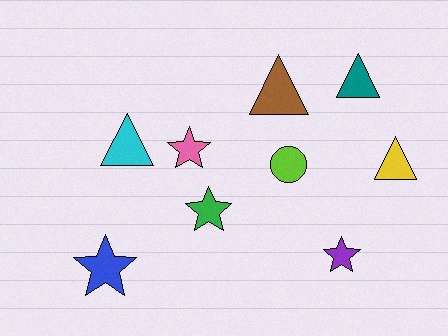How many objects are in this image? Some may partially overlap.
There are 9 objects.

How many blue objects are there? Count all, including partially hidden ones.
There is 1 blue object.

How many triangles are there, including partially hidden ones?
There are 4 triangles.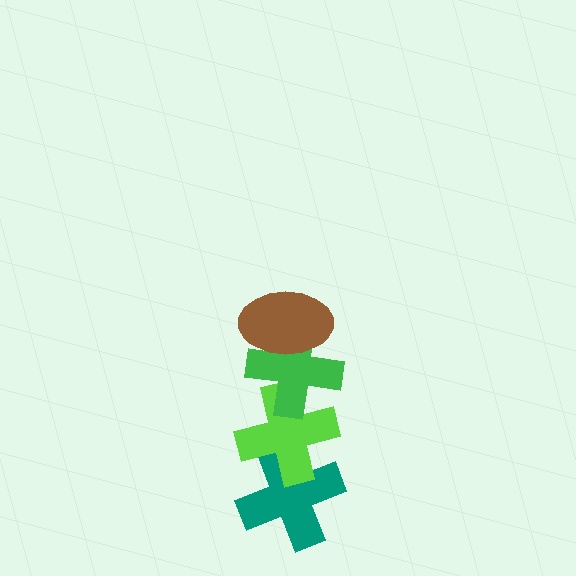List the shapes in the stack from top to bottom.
From top to bottom: the brown ellipse, the green cross, the lime cross, the teal cross.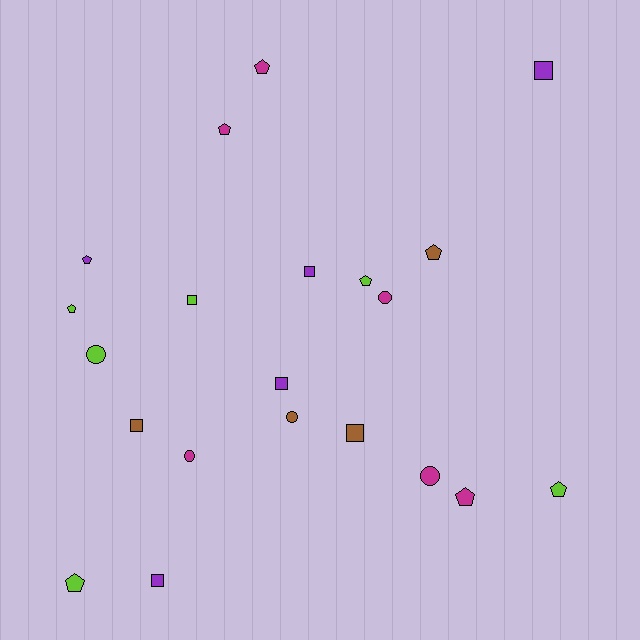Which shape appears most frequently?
Pentagon, with 9 objects.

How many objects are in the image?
There are 21 objects.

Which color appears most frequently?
Lime, with 6 objects.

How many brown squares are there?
There are 2 brown squares.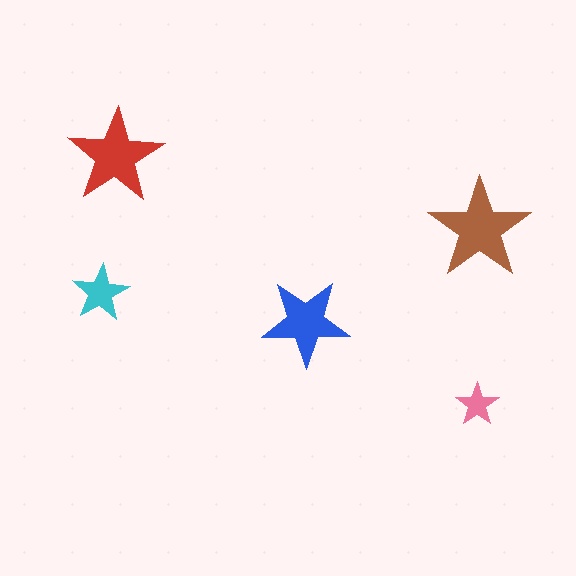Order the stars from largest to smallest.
the brown one, the red one, the blue one, the cyan one, the pink one.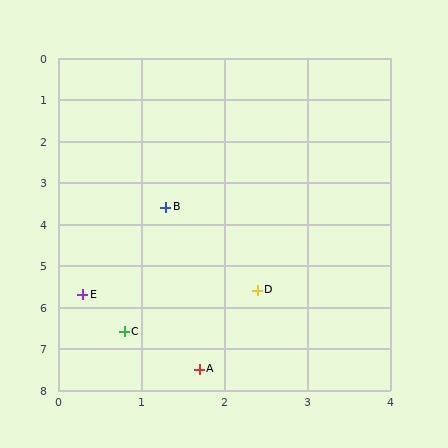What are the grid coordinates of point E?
Point E is at approximately (0.3, 5.7).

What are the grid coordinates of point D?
Point D is at approximately (2.4, 5.6).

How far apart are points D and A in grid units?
Points D and A are about 2.0 grid units apart.